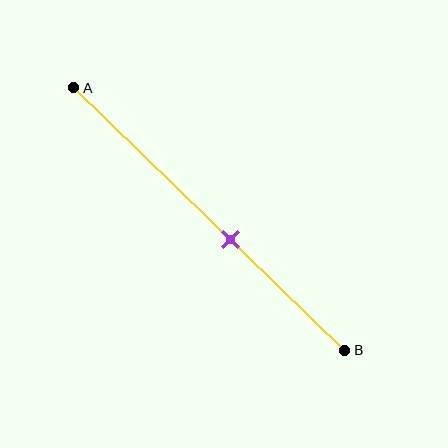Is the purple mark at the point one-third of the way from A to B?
No, the mark is at about 60% from A, not at the 33% one-third point.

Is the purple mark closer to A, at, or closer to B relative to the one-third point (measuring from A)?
The purple mark is closer to point B than the one-third point of segment AB.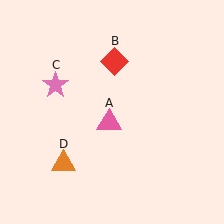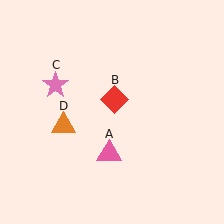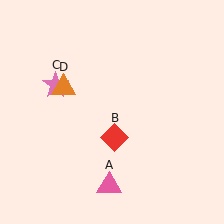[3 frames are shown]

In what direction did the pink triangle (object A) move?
The pink triangle (object A) moved down.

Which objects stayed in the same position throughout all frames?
Pink star (object C) remained stationary.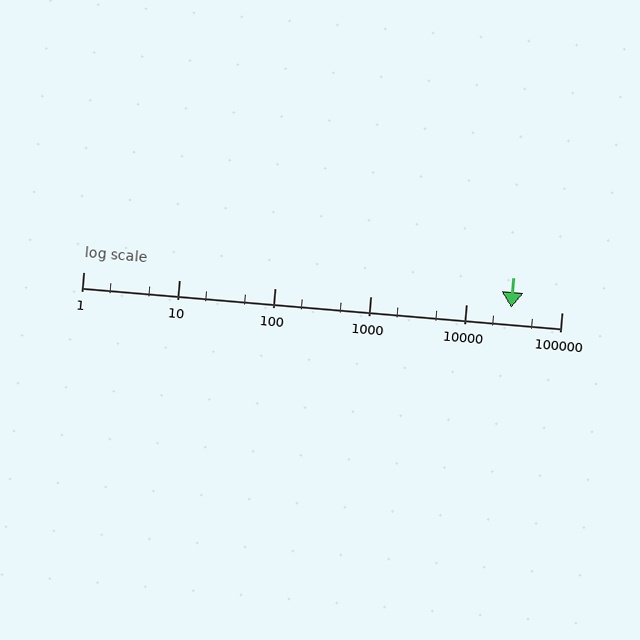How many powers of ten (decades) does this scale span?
The scale spans 5 decades, from 1 to 100000.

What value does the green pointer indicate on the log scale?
The pointer indicates approximately 30000.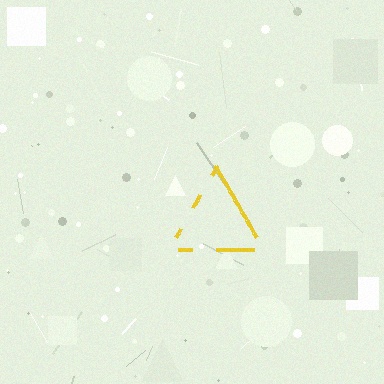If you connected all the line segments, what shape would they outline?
They would outline a triangle.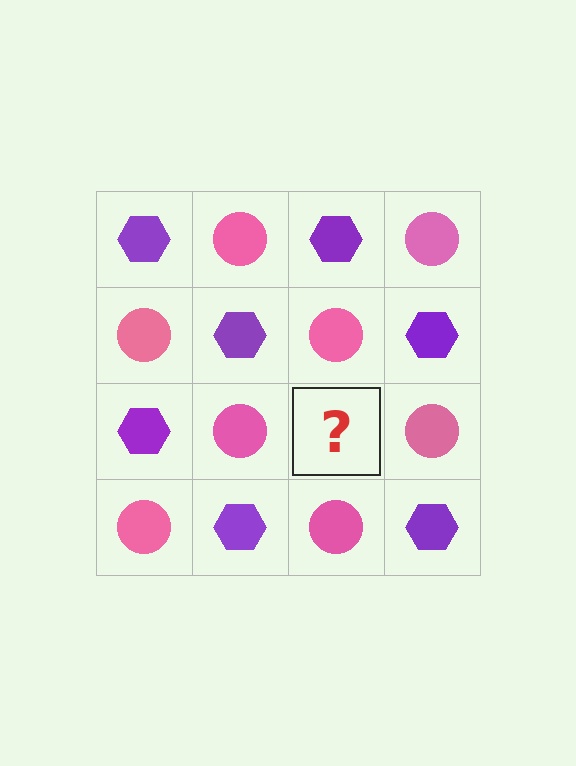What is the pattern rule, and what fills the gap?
The rule is that it alternates purple hexagon and pink circle in a checkerboard pattern. The gap should be filled with a purple hexagon.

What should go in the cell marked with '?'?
The missing cell should contain a purple hexagon.